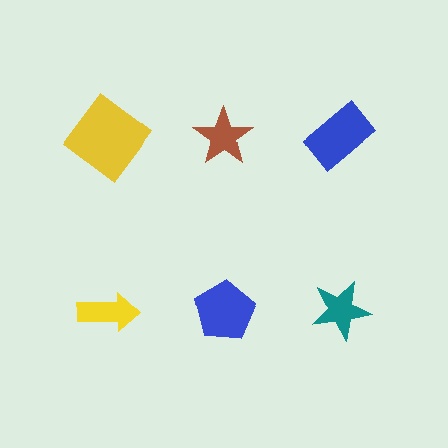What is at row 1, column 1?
A yellow diamond.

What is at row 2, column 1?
A yellow arrow.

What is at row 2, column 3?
A teal star.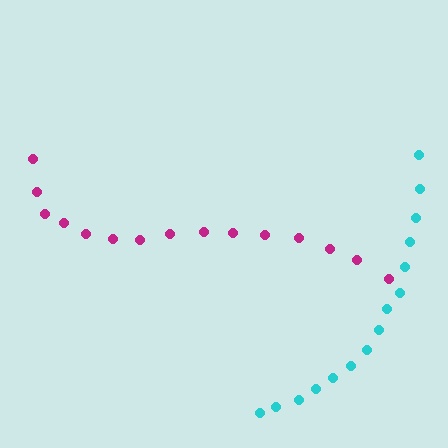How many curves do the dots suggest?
There are 2 distinct paths.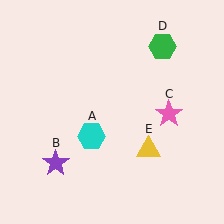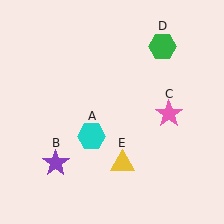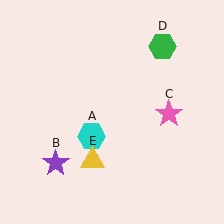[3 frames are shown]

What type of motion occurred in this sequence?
The yellow triangle (object E) rotated clockwise around the center of the scene.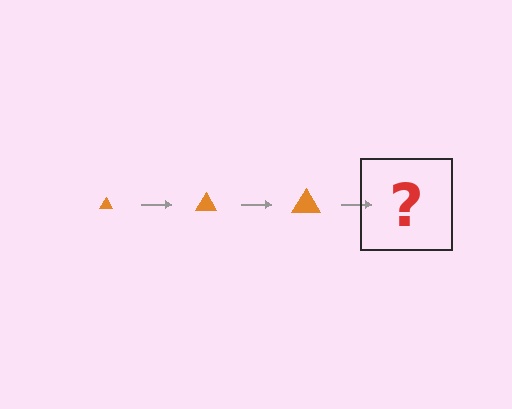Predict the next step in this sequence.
The next step is an orange triangle, larger than the previous one.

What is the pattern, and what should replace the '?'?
The pattern is that the triangle gets progressively larger each step. The '?' should be an orange triangle, larger than the previous one.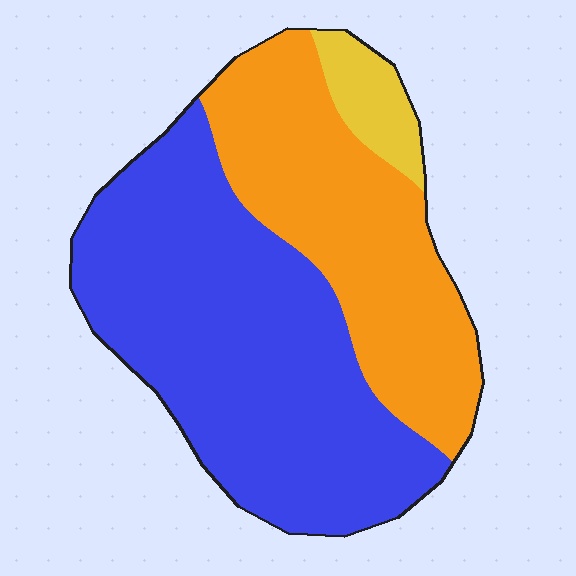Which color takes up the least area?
Yellow, at roughly 5%.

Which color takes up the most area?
Blue, at roughly 55%.